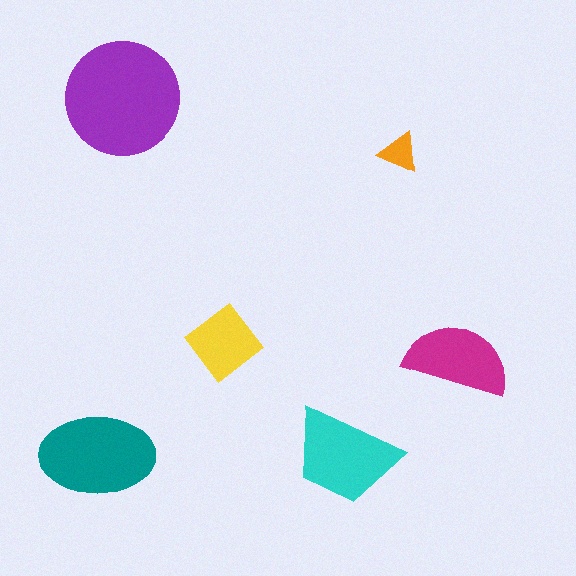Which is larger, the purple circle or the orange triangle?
The purple circle.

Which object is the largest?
The purple circle.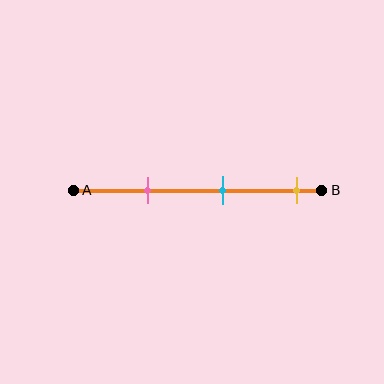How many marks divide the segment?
There are 3 marks dividing the segment.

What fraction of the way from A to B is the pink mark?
The pink mark is approximately 30% (0.3) of the way from A to B.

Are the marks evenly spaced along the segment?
Yes, the marks are approximately evenly spaced.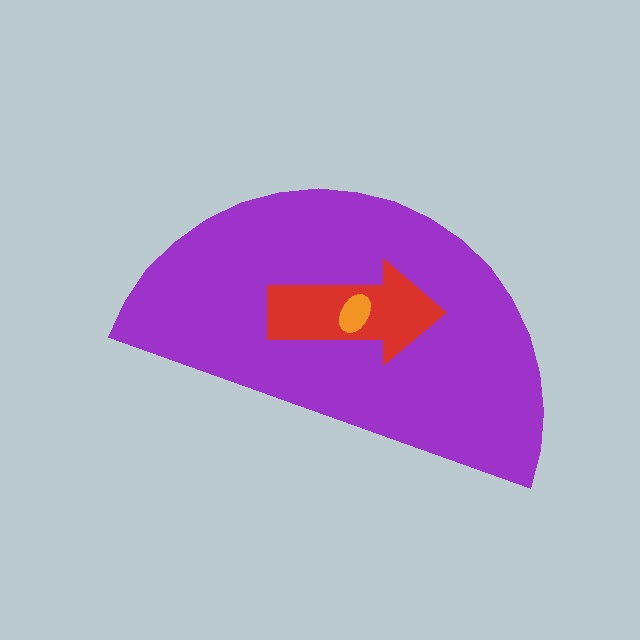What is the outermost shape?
The purple semicircle.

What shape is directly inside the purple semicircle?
The red arrow.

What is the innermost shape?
The orange ellipse.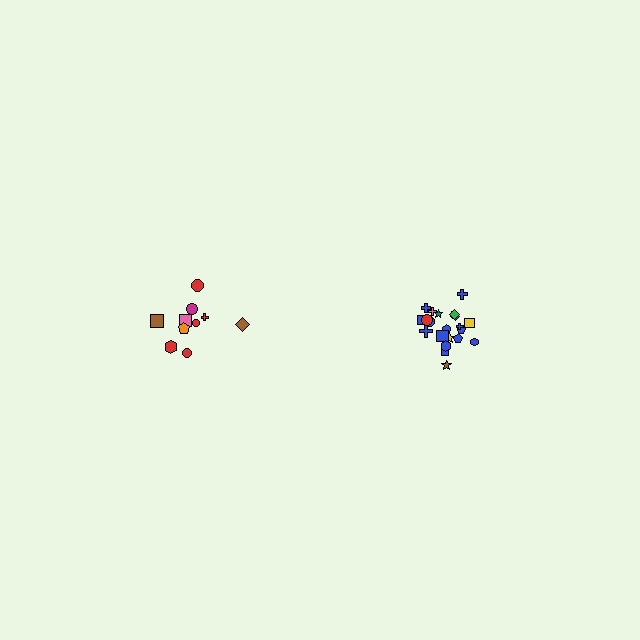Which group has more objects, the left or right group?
The right group.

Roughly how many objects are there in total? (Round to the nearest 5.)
Roughly 30 objects in total.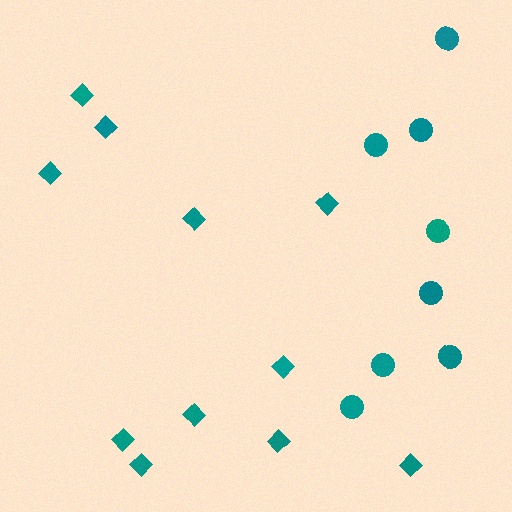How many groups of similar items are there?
There are 2 groups: one group of diamonds (11) and one group of circles (8).